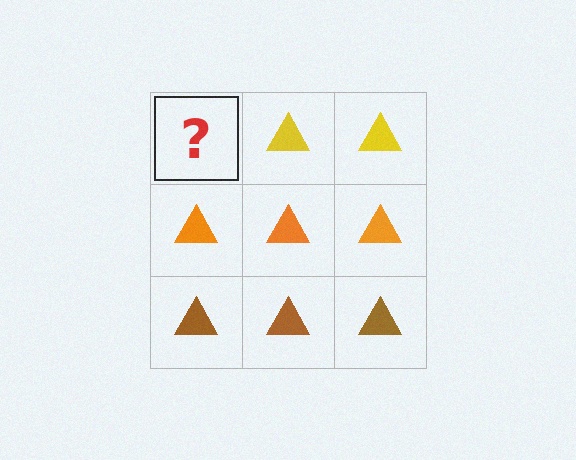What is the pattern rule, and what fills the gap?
The rule is that each row has a consistent color. The gap should be filled with a yellow triangle.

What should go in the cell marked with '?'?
The missing cell should contain a yellow triangle.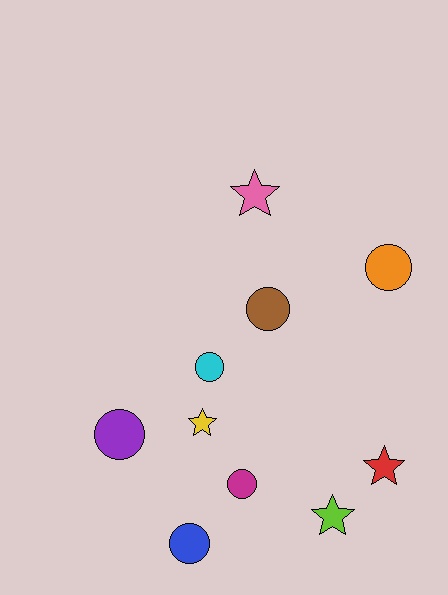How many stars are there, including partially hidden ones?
There are 4 stars.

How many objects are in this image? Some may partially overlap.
There are 10 objects.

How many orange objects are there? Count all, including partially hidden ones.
There is 1 orange object.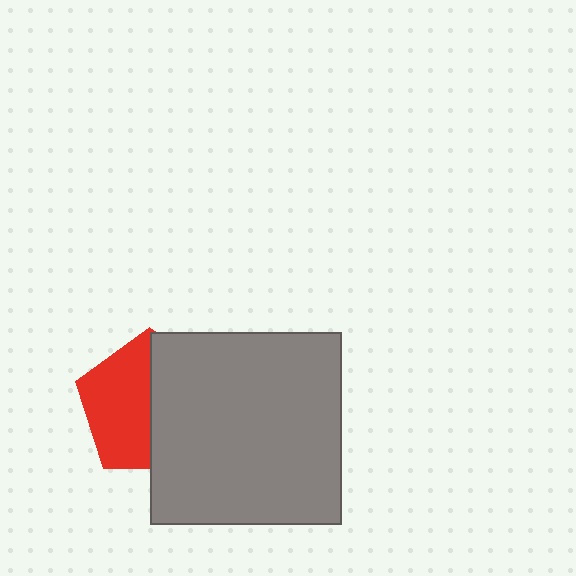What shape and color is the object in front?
The object in front is a gray square.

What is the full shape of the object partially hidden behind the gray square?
The partially hidden object is a red pentagon.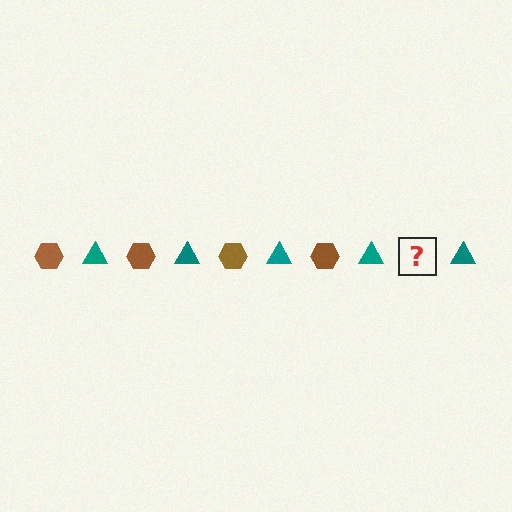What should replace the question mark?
The question mark should be replaced with a brown hexagon.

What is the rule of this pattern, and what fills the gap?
The rule is that the pattern alternates between brown hexagon and teal triangle. The gap should be filled with a brown hexagon.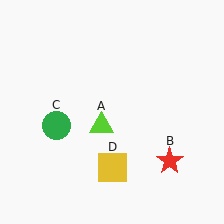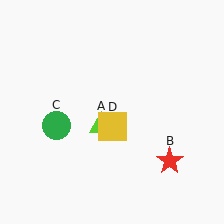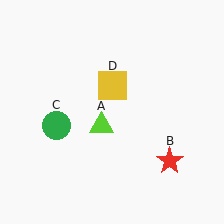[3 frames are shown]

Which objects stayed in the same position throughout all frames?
Lime triangle (object A) and red star (object B) and green circle (object C) remained stationary.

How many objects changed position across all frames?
1 object changed position: yellow square (object D).